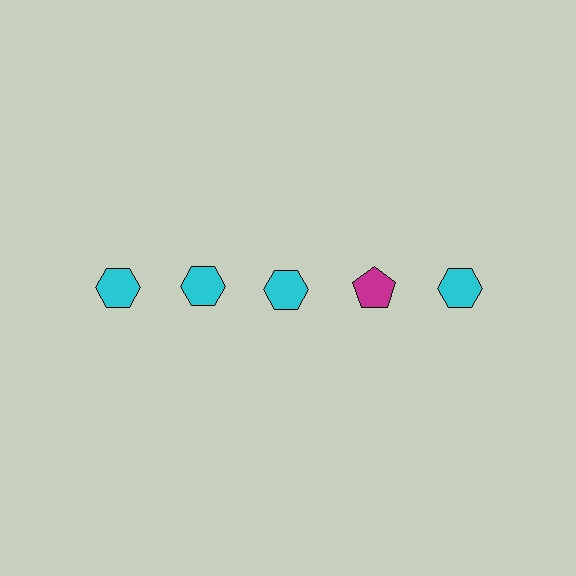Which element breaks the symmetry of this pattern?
The magenta pentagon in the top row, second from right column breaks the symmetry. All other shapes are cyan hexagons.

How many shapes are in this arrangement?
There are 5 shapes arranged in a grid pattern.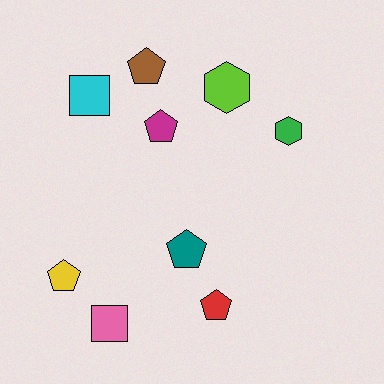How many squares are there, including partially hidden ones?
There are 2 squares.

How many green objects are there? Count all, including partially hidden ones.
There is 1 green object.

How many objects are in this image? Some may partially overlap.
There are 9 objects.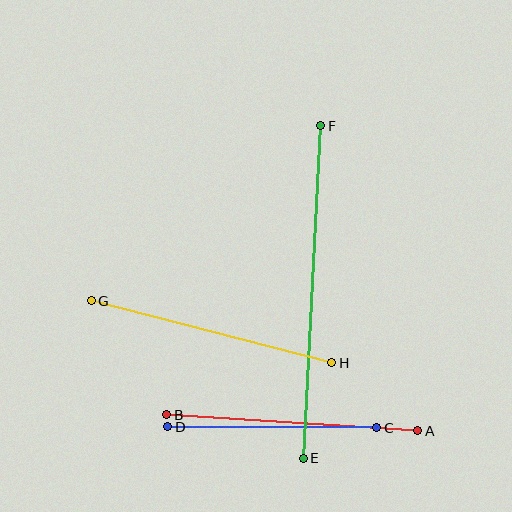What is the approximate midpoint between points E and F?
The midpoint is at approximately (312, 292) pixels.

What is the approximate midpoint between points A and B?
The midpoint is at approximately (292, 423) pixels.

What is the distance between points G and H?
The distance is approximately 248 pixels.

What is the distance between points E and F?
The distance is approximately 333 pixels.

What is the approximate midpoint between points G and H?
The midpoint is at approximately (211, 332) pixels.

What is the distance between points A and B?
The distance is approximately 251 pixels.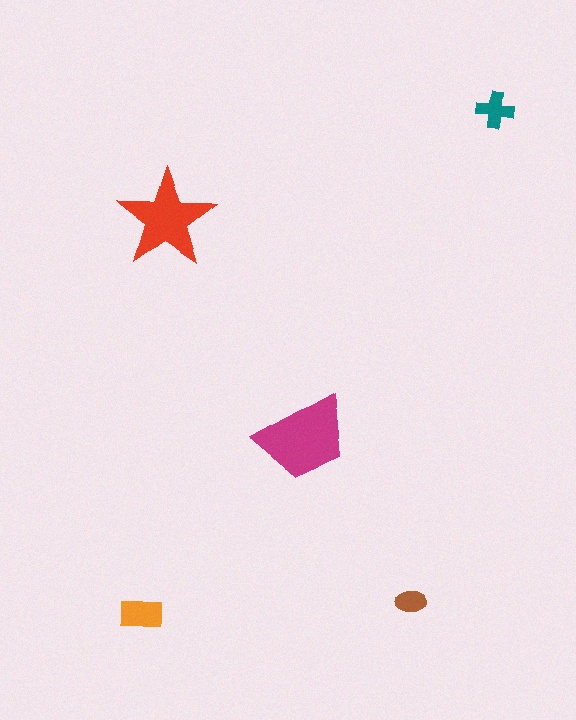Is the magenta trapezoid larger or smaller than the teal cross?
Larger.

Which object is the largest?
The magenta trapezoid.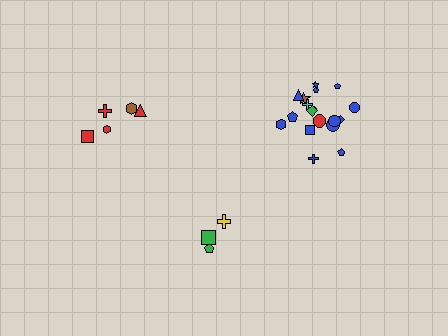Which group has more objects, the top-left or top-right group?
The top-right group.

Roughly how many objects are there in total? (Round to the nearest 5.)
Roughly 25 objects in total.